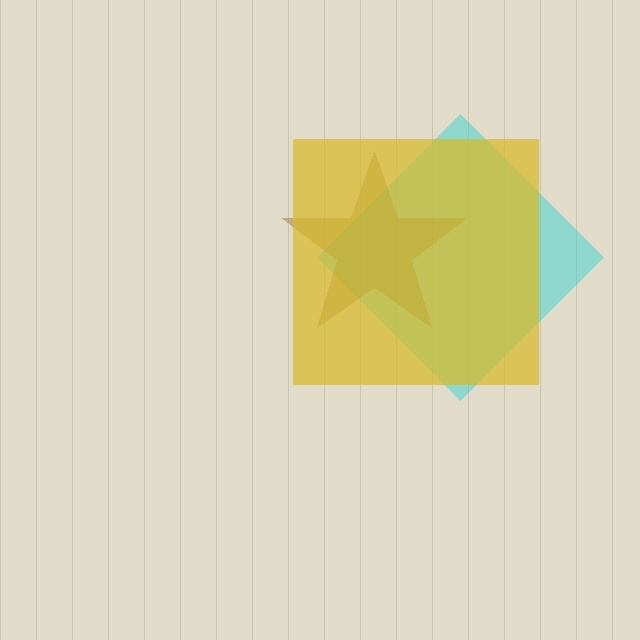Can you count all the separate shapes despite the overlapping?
Yes, there are 3 separate shapes.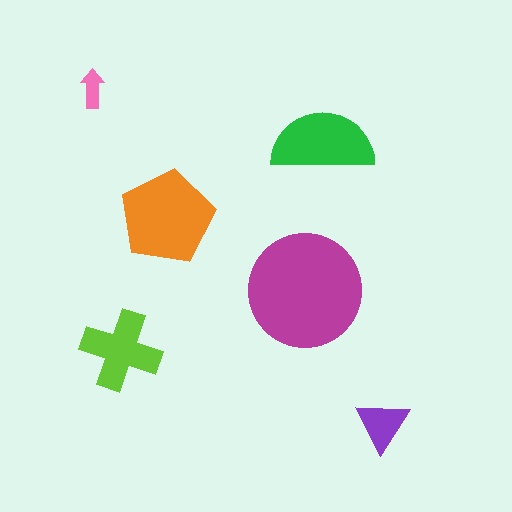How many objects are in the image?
There are 6 objects in the image.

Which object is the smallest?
The pink arrow.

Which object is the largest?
The magenta circle.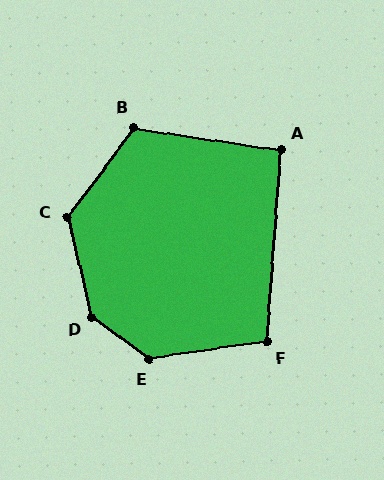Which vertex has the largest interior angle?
D, at approximately 140 degrees.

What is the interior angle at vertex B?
Approximately 118 degrees (obtuse).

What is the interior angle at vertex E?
Approximately 135 degrees (obtuse).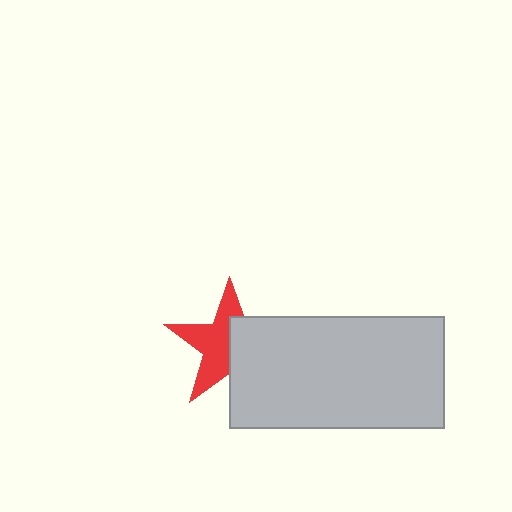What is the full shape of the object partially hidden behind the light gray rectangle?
The partially hidden object is a red star.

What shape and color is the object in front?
The object in front is a light gray rectangle.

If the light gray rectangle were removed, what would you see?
You would see the complete red star.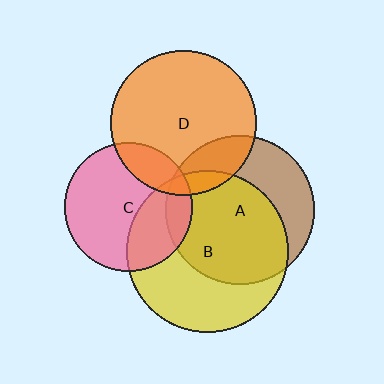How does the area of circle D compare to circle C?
Approximately 1.3 times.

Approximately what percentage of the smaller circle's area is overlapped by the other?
Approximately 60%.